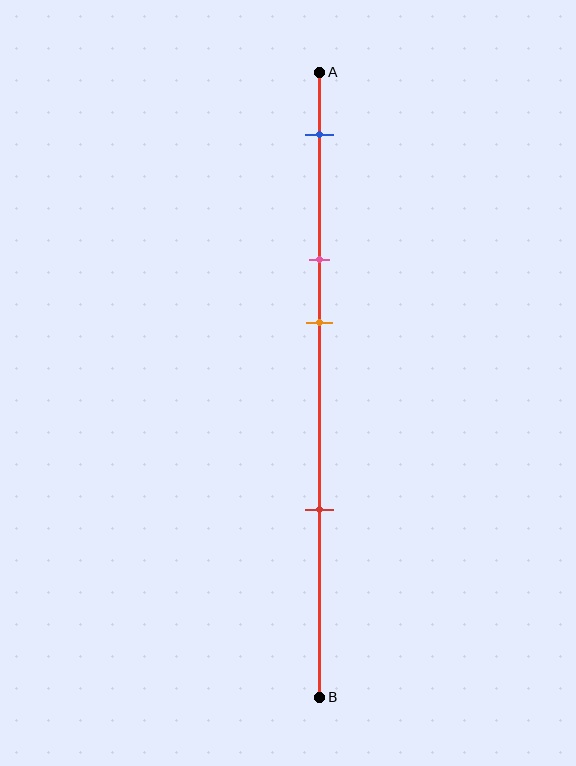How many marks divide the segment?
There are 4 marks dividing the segment.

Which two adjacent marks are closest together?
The pink and orange marks are the closest adjacent pair.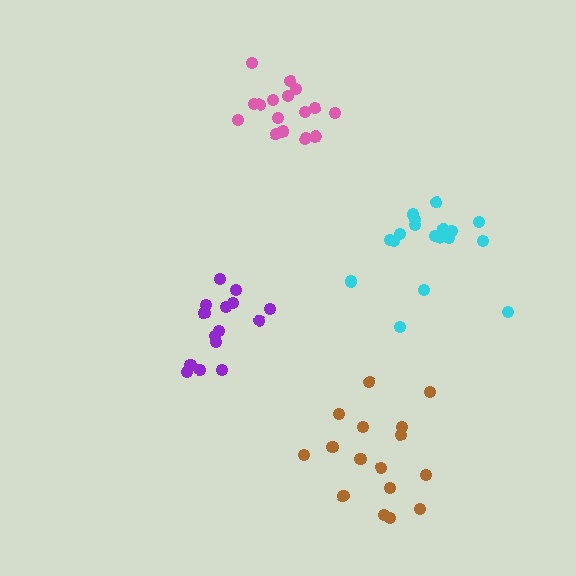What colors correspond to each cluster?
The clusters are colored: brown, pink, purple, cyan.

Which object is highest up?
The pink cluster is topmost.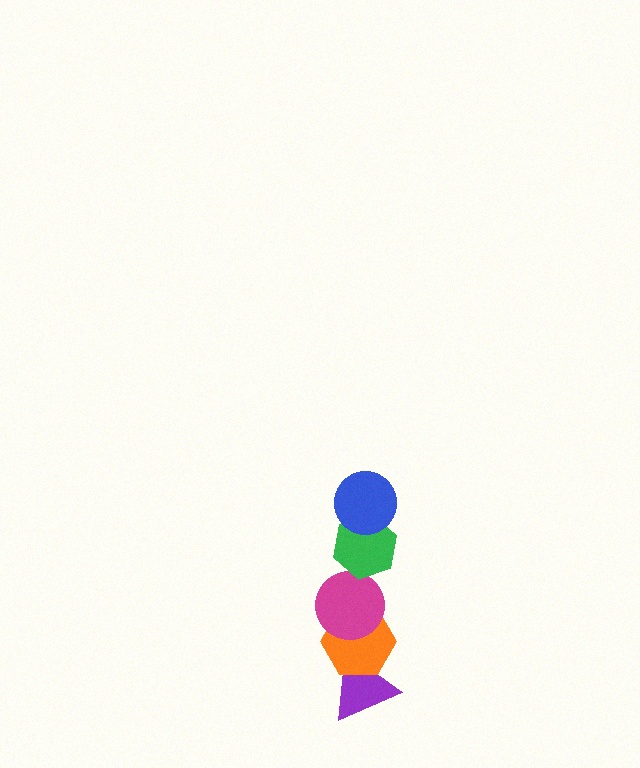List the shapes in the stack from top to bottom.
From top to bottom: the blue circle, the green hexagon, the magenta circle, the orange hexagon, the purple triangle.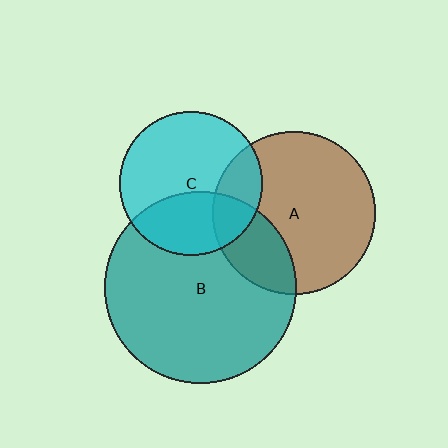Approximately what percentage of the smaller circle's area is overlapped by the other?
Approximately 25%.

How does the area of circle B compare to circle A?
Approximately 1.4 times.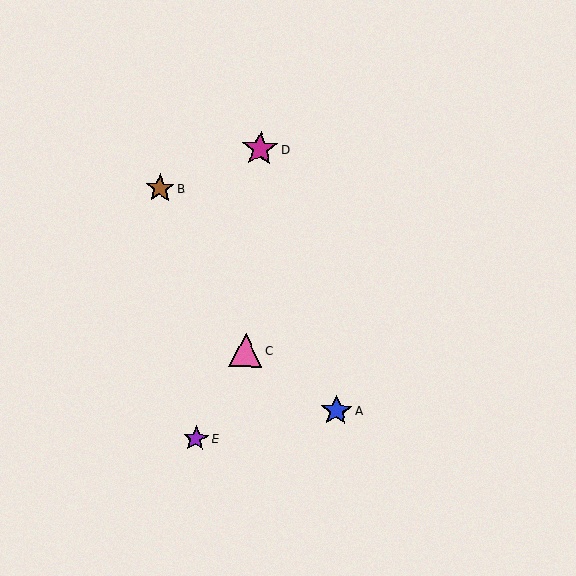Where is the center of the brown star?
The center of the brown star is at (160, 188).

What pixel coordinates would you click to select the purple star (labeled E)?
Click at (196, 439) to select the purple star E.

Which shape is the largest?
The magenta star (labeled D) is the largest.